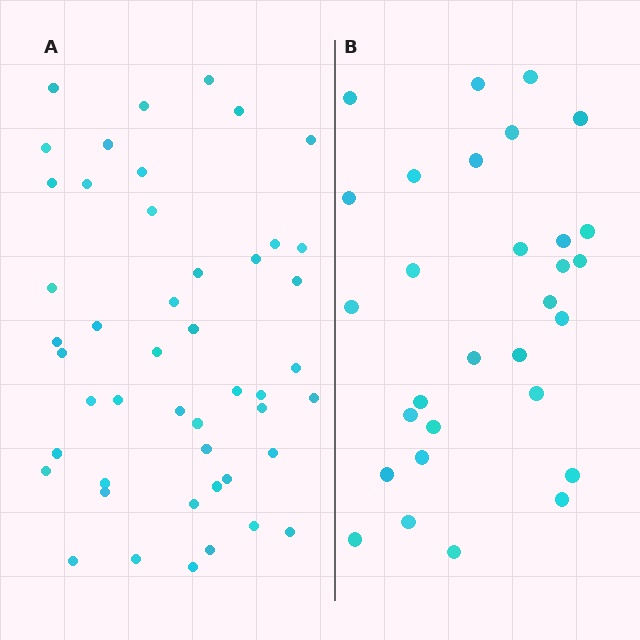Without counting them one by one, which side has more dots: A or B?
Region A (the left region) has more dots.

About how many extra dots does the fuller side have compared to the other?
Region A has approximately 15 more dots than region B.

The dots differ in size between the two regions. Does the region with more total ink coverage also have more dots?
No. Region B has more total ink coverage because its dots are larger, but region A actually contains more individual dots. Total area can be misleading — the number of items is what matters here.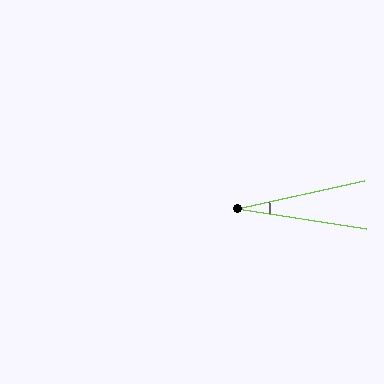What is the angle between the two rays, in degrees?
Approximately 21 degrees.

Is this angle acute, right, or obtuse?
It is acute.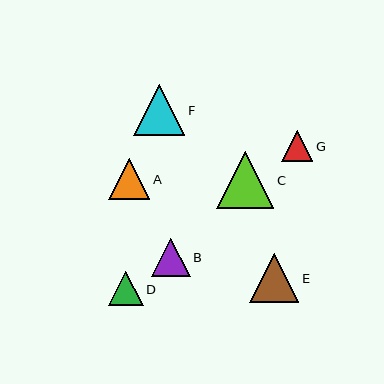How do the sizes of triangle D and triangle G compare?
Triangle D and triangle G are approximately the same size.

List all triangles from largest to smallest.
From largest to smallest: C, F, E, A, B, D, G.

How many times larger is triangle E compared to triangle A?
Triangle E is approximately 1.2 times the size of triangle A.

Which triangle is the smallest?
Triangle G is the smallest with a size of approximately 31 pixels.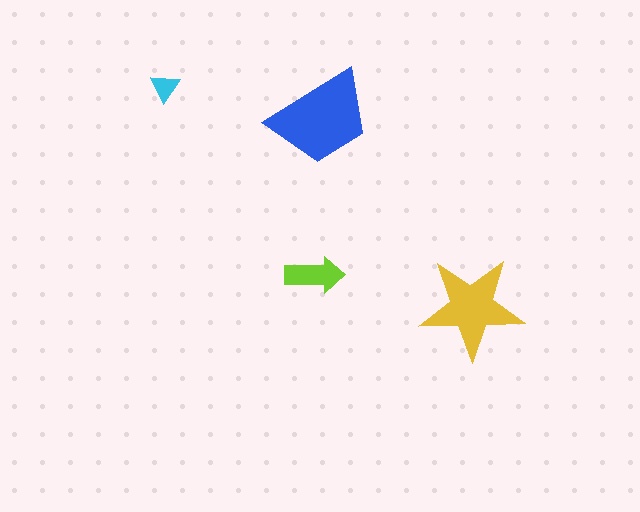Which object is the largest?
The blue trapezoid.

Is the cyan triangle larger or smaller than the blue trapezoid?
Smaller.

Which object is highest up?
The cyan triangle is topmost.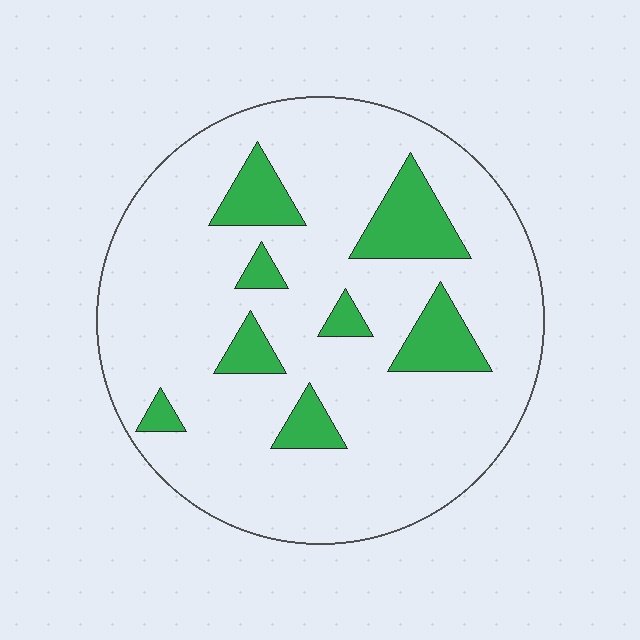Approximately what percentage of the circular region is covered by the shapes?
Approximately 15%.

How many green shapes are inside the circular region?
8.